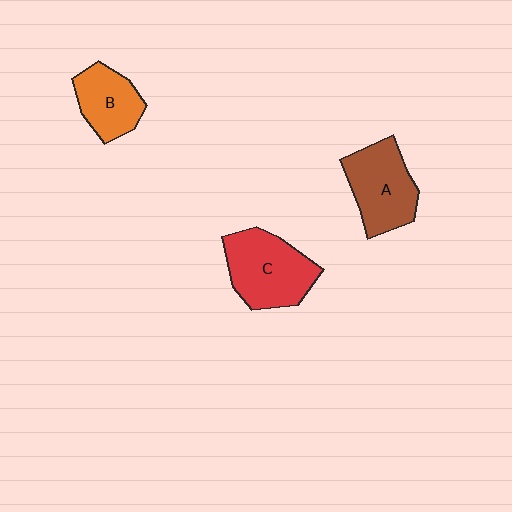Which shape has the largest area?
Shape C (red).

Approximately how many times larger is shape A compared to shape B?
Approximately 1.3 times.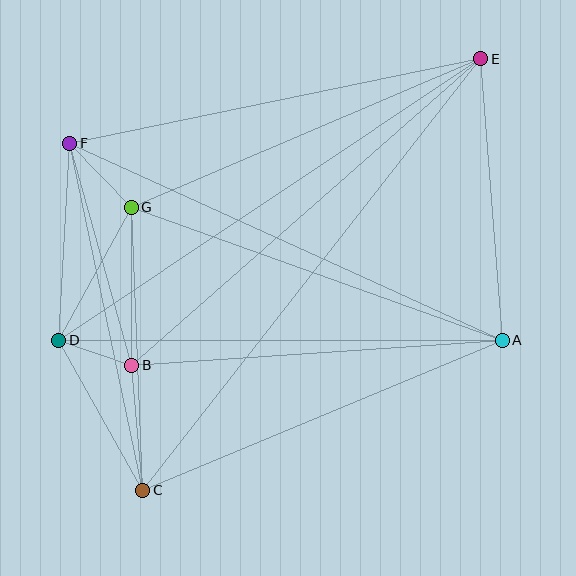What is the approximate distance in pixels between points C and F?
The distance between C and F is approximately 355 pixels.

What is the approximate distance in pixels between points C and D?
The distance between C and D is approximately 172 pixels.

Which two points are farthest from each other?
Points C and E are farthest from each other.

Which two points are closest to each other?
Points B and D are closest to each other.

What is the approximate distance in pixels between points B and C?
The distance between B and C is approximately 125 pixels.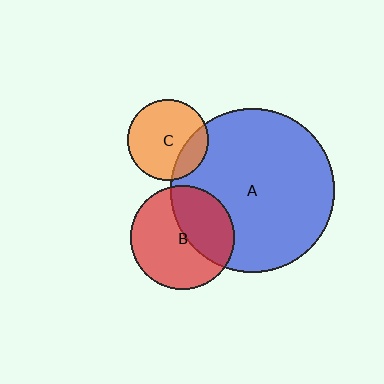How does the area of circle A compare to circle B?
Approximately 2.5 times.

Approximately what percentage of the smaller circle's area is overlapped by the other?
Approximately 40%.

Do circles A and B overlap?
Yes.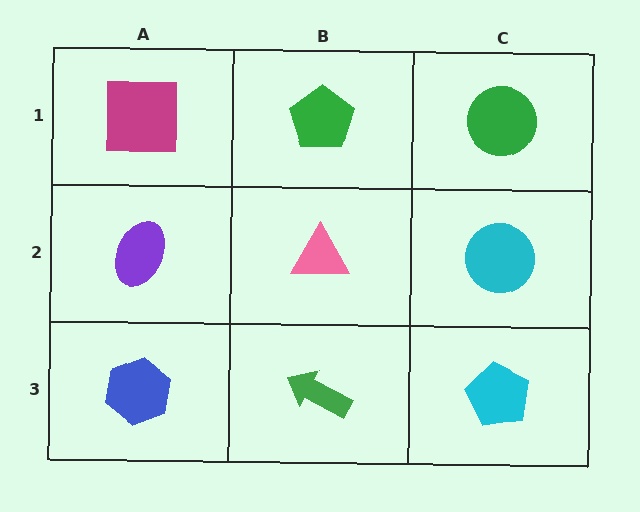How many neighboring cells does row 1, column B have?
3.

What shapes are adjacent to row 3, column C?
A cyan circle (row 2, column C), a green arrow (row 3, column B).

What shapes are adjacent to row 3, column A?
A purple ellipse (row 2, column A), a green arrow (row 3, column B).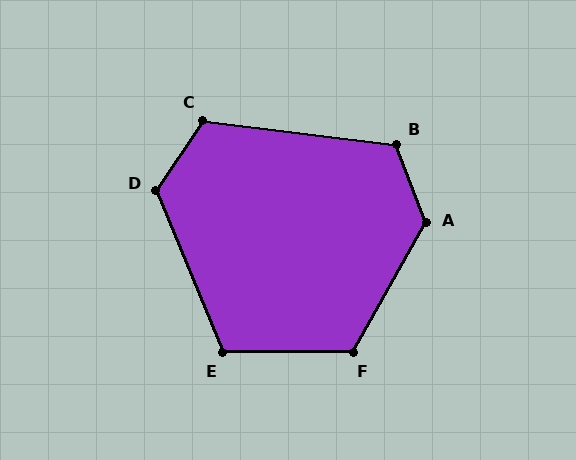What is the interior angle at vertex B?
Approximately 118 degrees (obtuse).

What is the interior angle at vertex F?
Approximately 119 degrees (obtuse).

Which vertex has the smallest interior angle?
E, at approximately 113 degrees.